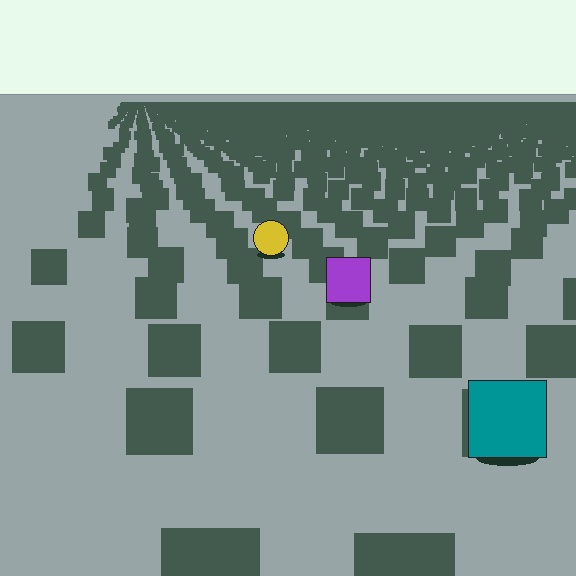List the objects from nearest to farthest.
From nearest to farthest: the teal square, the purple square, the yellow circle.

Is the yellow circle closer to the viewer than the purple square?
No. The purple square is closer — you can tell from the texture gradient: the ground texture is coarser near it.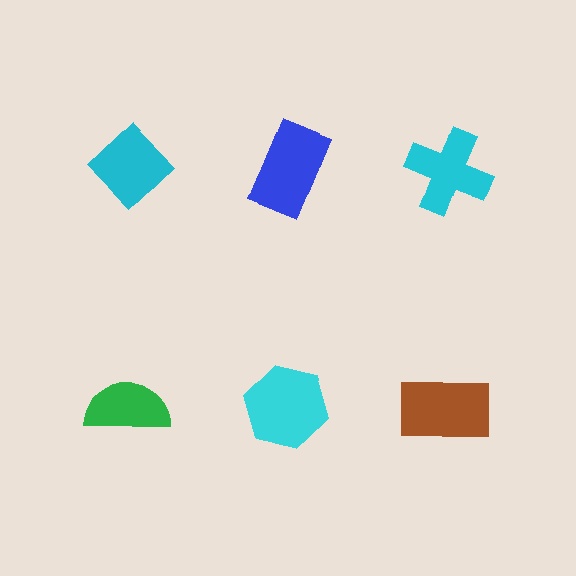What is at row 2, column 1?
A green semicircle.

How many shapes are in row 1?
3 shapes.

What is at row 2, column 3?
A brown rectangle.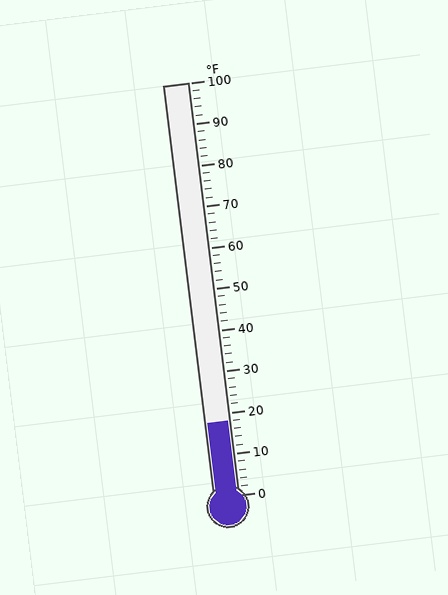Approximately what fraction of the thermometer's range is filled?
The thermometer is filled to approximately 20% of its range.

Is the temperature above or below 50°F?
The temperature is below 50°F.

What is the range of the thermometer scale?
The thermometer scale ranges from 0°F to 100°F.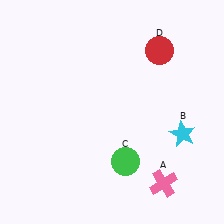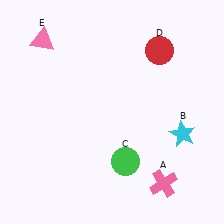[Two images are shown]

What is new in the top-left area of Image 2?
A pink triangle (E) was added in the top-left area of Image 2.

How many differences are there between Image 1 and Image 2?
There is 1 difference between the two images.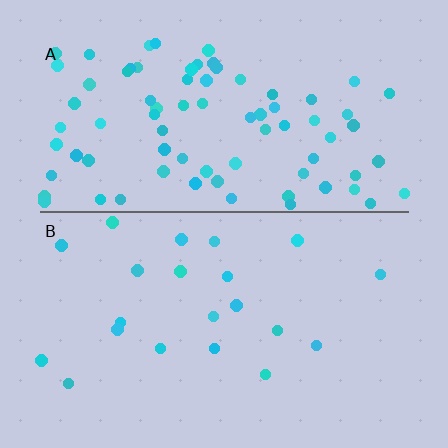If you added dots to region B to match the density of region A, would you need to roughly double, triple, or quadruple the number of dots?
Approximately quadruple.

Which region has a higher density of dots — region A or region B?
A (the top).